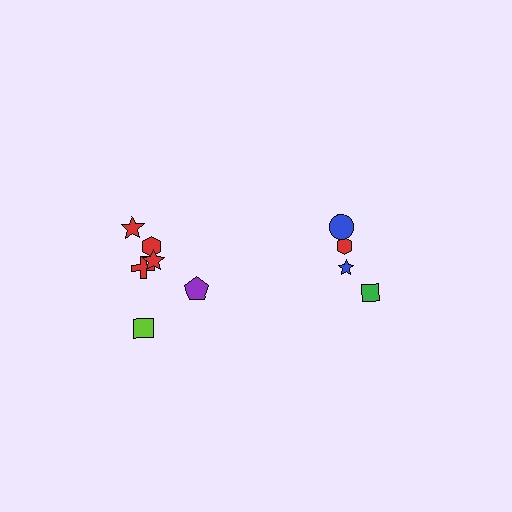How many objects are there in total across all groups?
There are 10 objects.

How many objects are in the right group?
There are 4 objects.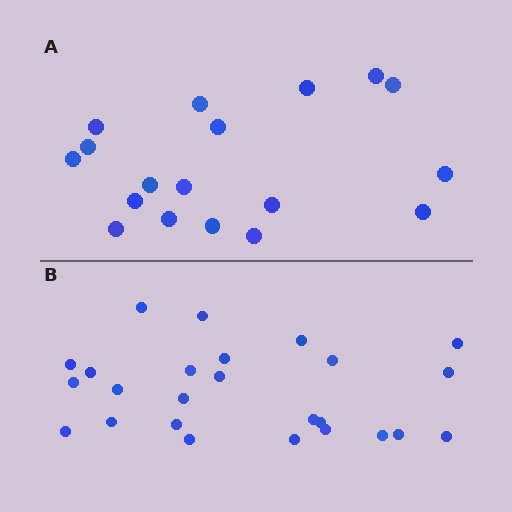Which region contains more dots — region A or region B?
Region B (the bottom region) has more dots.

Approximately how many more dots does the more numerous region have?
Region B has roughly 8 or so more dots than region A.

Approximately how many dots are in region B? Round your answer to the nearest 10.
About 20 dots. (The exact count is 25, which rounds to 20.)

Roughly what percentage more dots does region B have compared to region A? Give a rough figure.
About 40% more.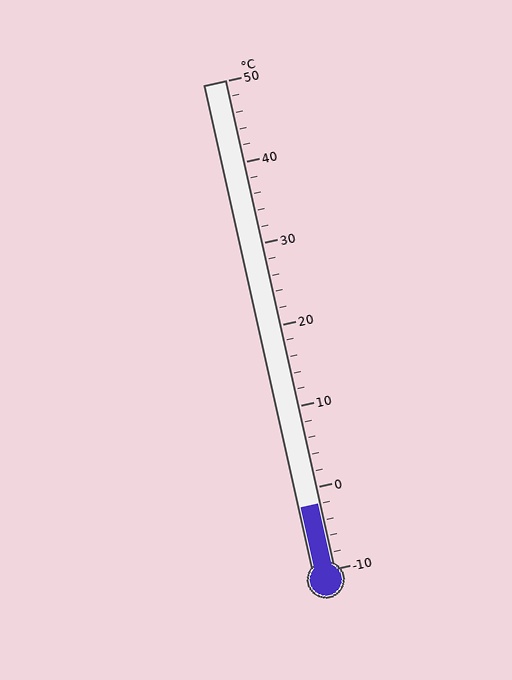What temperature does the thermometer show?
The thermometer shows approximately -2°C.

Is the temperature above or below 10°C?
The temperature is below 10°C.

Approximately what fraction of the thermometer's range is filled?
The thermometer is filled to approximately 15% of its range.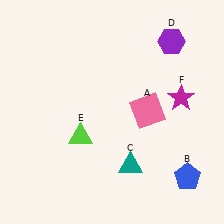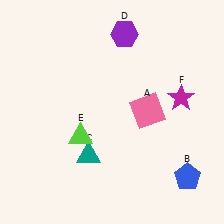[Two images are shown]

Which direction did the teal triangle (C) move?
The teal triangle (C) moved left.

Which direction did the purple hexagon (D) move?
The purple hexagon (D) moved left.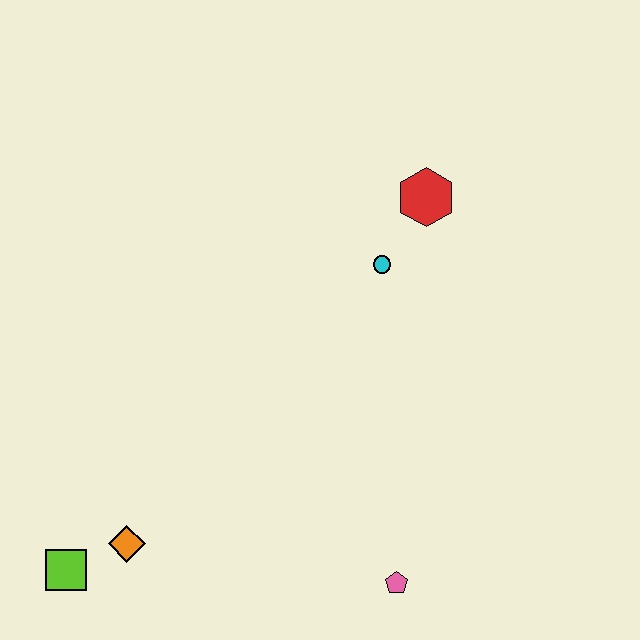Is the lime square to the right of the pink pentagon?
No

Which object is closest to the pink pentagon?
The orange diamond is closest to the pink pentagon.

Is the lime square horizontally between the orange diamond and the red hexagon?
No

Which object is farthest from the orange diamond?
The red hexagon is farthest from the orange diamond.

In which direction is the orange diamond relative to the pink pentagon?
The orange diamond is to the left of the pink pentagon.